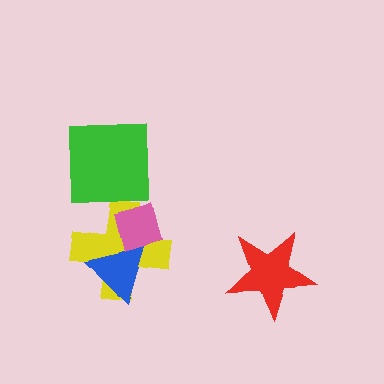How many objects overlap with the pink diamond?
2 objects overlap with the pink diamond.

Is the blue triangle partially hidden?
Yes, it is partially covered by another shape.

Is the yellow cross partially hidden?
Yes, it is partially covered by another shape.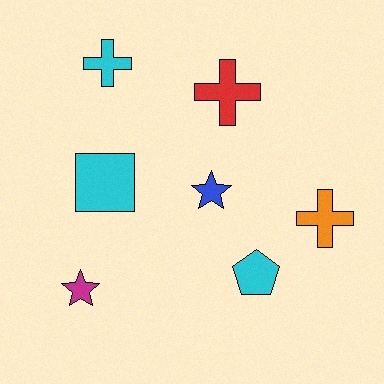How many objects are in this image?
There are 7 objects.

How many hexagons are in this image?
There are no hexagons.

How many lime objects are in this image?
There are no lime objects.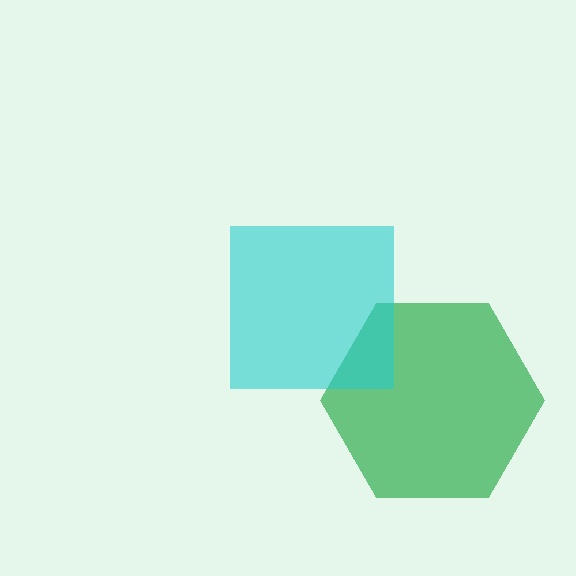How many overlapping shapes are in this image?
There are 2 overlapping shapes in the image.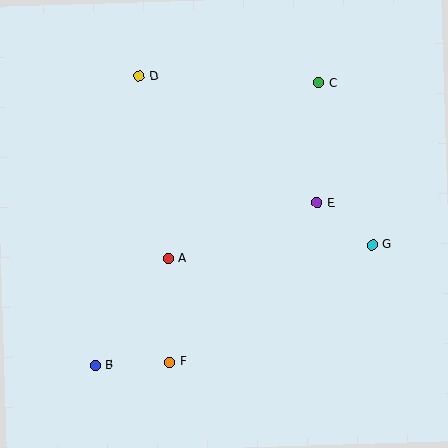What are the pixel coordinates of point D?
Point D is at (139, 76).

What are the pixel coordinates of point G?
Point G is at (372, 245).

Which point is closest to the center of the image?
Point A at (168, 258) is closest to the center.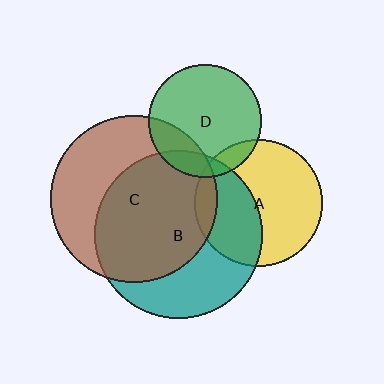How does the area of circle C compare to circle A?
Approximately 1.7 times.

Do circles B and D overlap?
Yes.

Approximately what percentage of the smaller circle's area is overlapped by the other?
Approximately 15%.